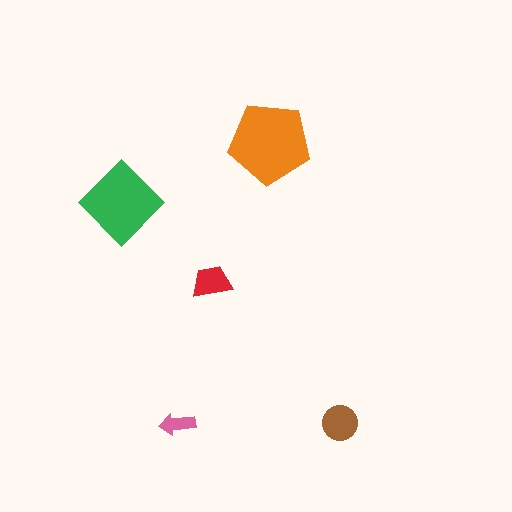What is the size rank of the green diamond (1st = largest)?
2nd.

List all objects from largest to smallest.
The orange pentagon, the green diamond, the brown circle, the red trapezoid, the pink arrow.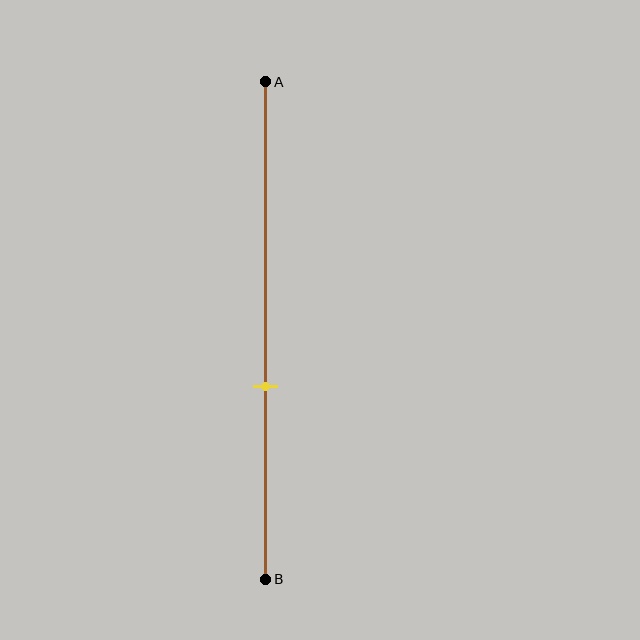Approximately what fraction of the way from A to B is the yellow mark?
The yellow mark is approximately 60% of the way from A to B.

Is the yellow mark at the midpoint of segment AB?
No, the mark is at about 60% from A, not at the 50% midpoint.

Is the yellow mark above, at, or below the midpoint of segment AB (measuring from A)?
The yellow mark is below the midpoint of segment AB.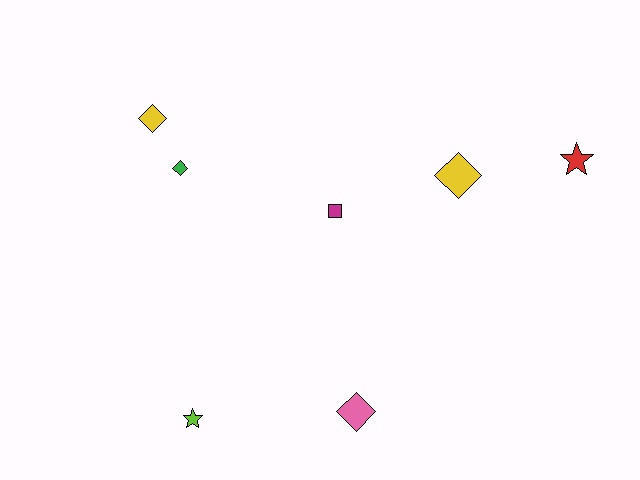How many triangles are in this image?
There are no triangles.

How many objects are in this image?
There are 7 objects.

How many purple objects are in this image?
There are no purple objects.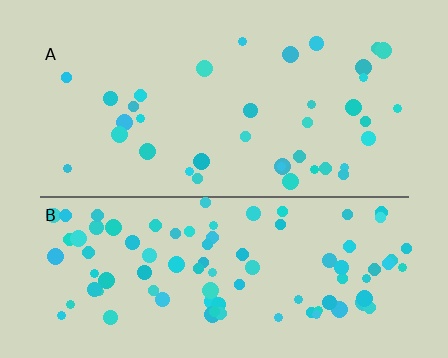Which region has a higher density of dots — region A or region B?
B (the bottom).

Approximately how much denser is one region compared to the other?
Approximately 2.5× — region B over region A.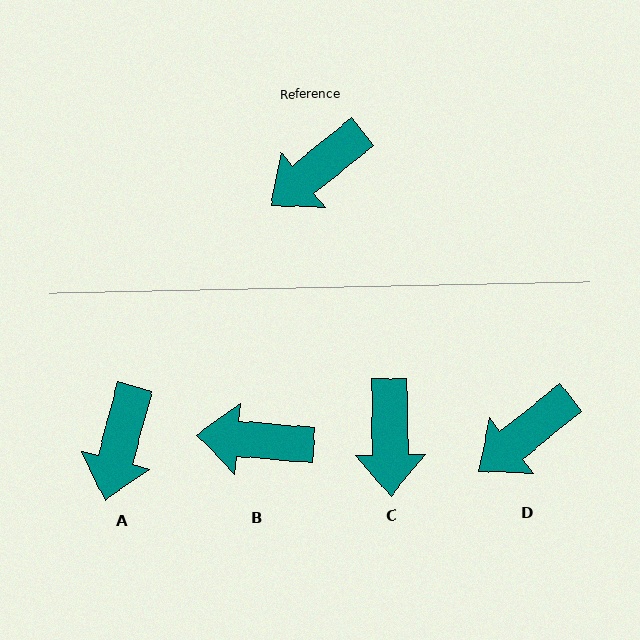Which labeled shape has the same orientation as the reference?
D.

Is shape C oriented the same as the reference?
No, it is off by about 52 degrees.